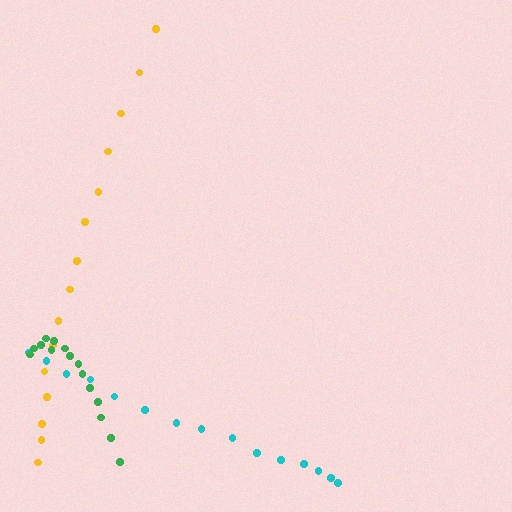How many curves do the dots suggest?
There are 3 distinct paths.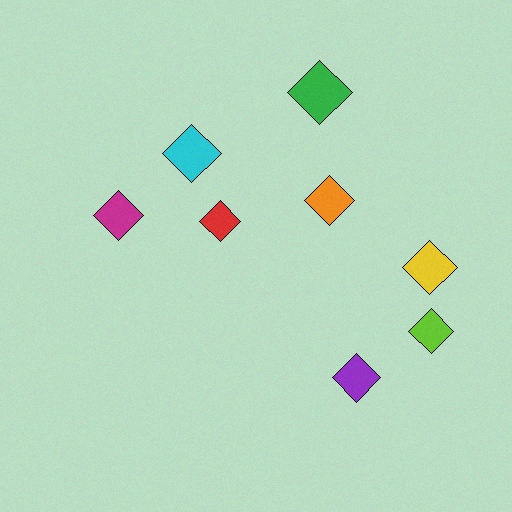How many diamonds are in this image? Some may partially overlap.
There are 8 diamonds.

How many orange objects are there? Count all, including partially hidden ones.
There is 1 orange object.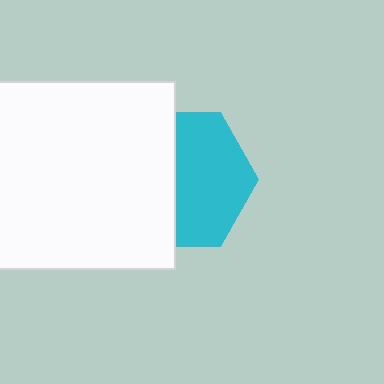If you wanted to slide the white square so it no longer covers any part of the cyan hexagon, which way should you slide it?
Slide it left — that is the most direct way to separate the two shapes.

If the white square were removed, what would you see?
You would see the complete cyan hexagon.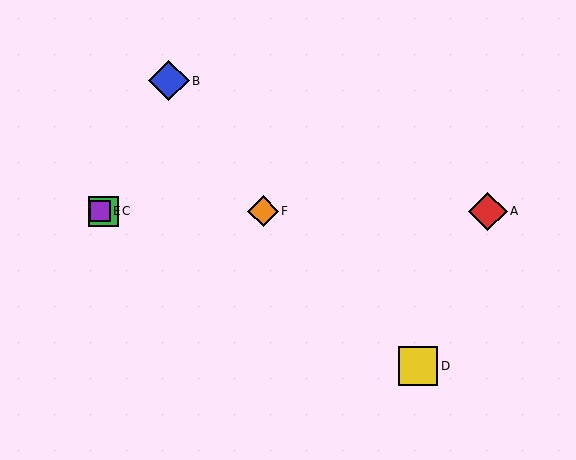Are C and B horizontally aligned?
No, C is at y≈211 and B is at y≈81.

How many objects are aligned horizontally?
4 objects (A, C, E, F) are aligned horizontally.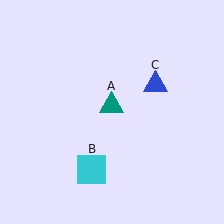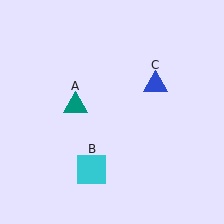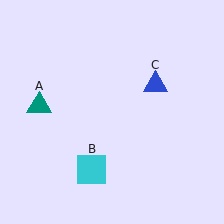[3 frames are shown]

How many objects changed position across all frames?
1 object changed position: teal triangle (object A).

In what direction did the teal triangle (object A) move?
The teal triangle (object A) moved left.